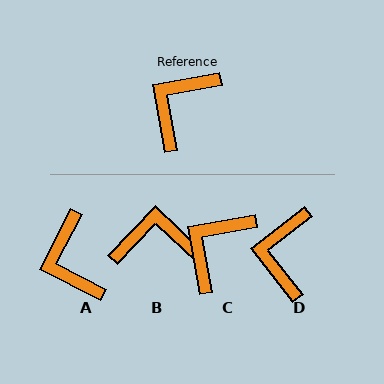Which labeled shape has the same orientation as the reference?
C.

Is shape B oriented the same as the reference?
No, it is off by about 54 degrees.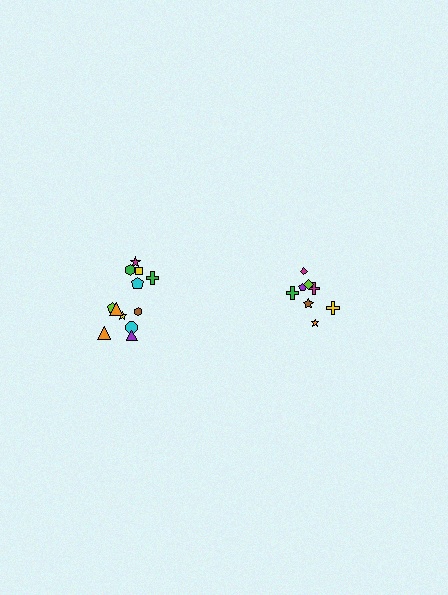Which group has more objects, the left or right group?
The left group.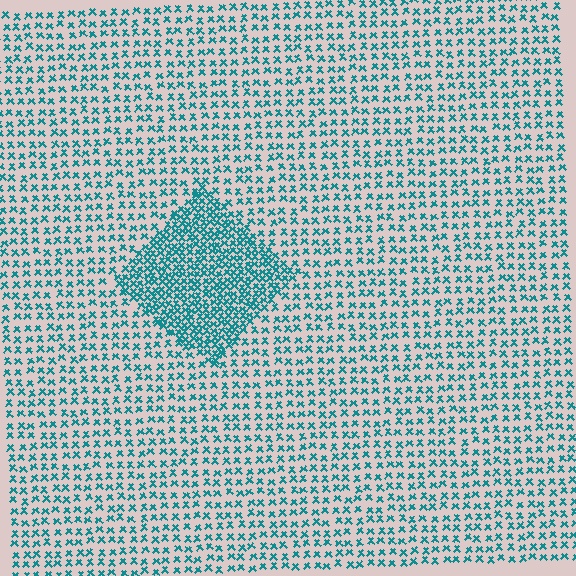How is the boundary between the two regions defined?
The boundary is defined by a change in element density (approximately 2.2x ratio). All elements are the same color, size, and shape.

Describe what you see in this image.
The image contains small teal elements arranged at two different densities. A diamond-shaped region is visible where the elements are more densely packed than the surrounding area.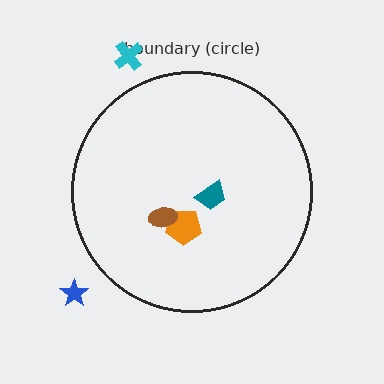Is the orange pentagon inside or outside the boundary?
Inside.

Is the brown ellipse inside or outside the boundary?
Inside.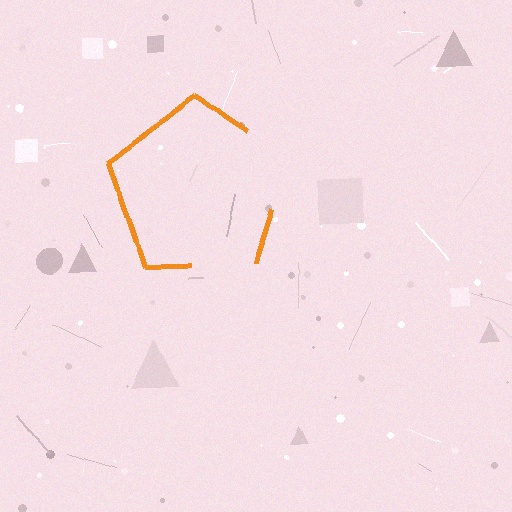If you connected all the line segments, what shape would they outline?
They would outline a pentagon.